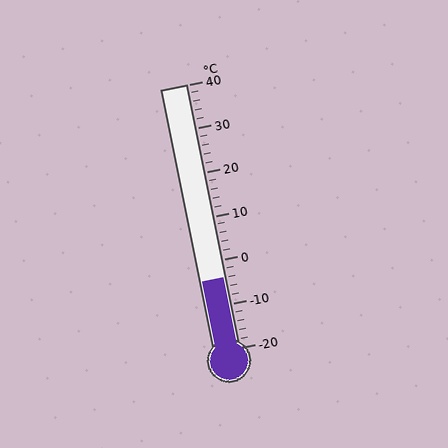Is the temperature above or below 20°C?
The temperature is below 20°C.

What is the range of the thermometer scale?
The thermometer scale ranges from -20°C to 40°C.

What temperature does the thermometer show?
The thermometer shows approximately -4°C.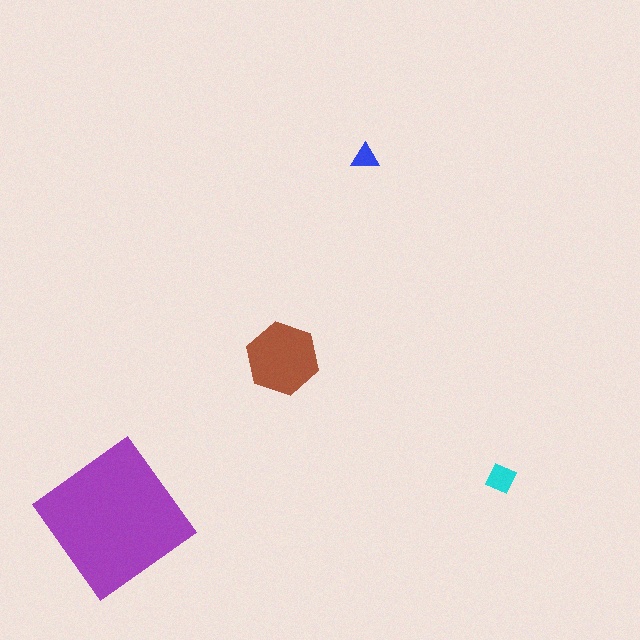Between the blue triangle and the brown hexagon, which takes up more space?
The brown hexagon.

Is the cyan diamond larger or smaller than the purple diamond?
Smaller.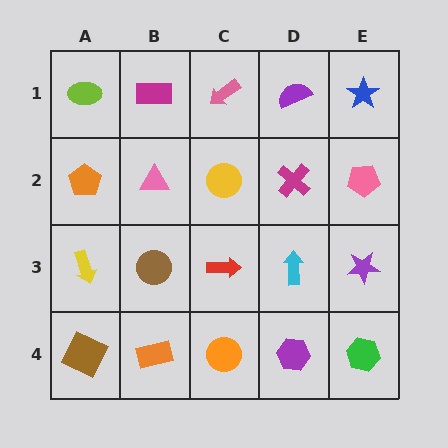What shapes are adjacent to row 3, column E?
A pink pentagon (row 2, column E), a green hexagon (row 4, column E), a cyan arrow (row 3, column D).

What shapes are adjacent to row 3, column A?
An orange pentagon (row 2, column A), a brown square (row 4, column A), a brown circle (row 3, column B).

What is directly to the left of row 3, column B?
A yellow arrow.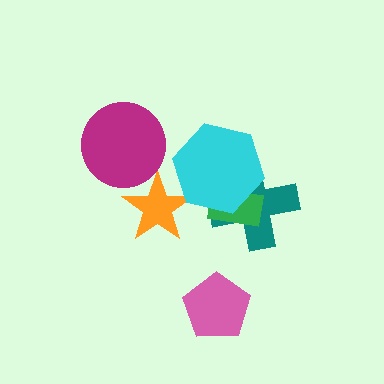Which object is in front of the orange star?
The cyan hexagon is in front of the orange star.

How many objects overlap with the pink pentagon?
0 objects overlap with the pink pentagon.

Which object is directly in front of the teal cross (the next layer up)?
The green rectangle is directly in front of the teal cross.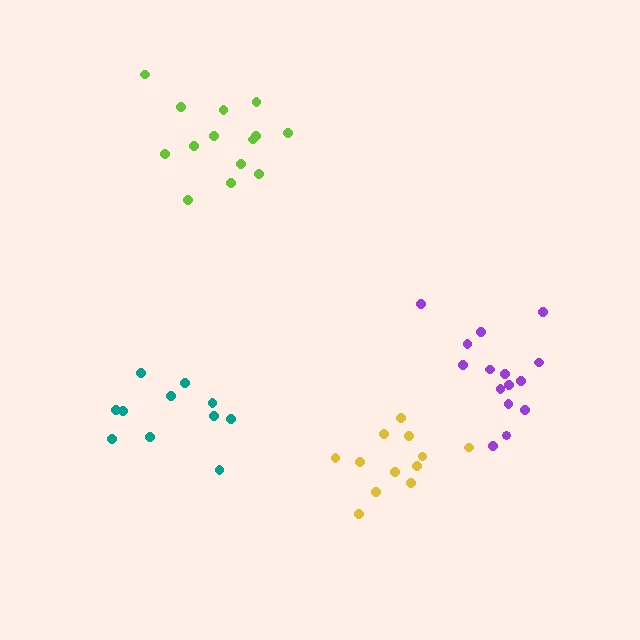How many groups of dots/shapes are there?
There are 4 groups.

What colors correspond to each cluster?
The clusters are colored: yellow, teal, purple, lime.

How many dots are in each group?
Group 1: 12 dots, Group 2: 11 dots, Group 3: 15 dots, Group 4: 14 dots (52 total).